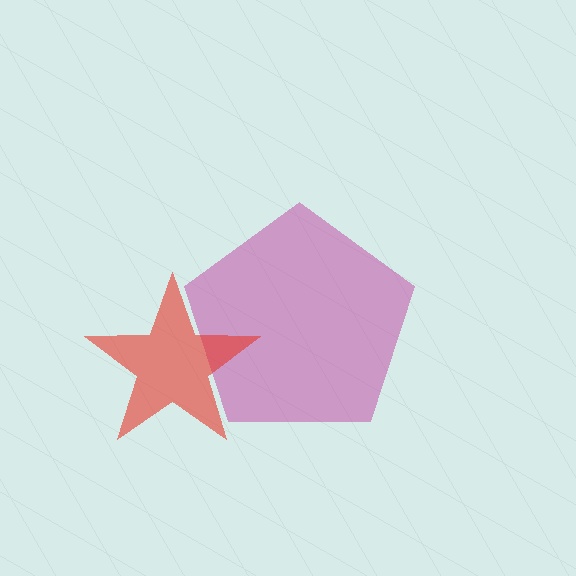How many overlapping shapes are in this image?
There are 2 overlapping shapes in the image.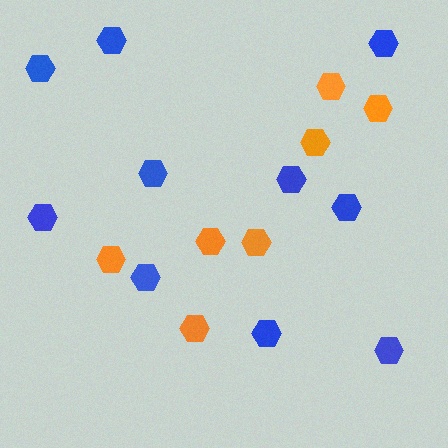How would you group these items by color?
There are 2 groups: one group of blue hexagons (10) and one group of orange hexagons (7).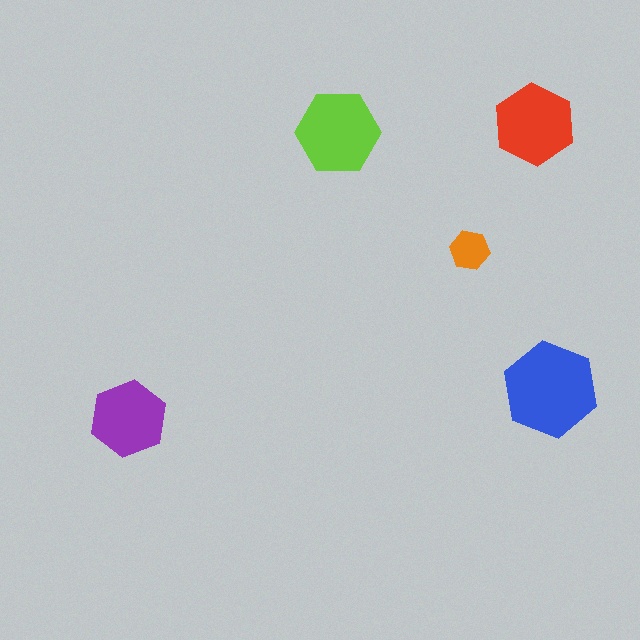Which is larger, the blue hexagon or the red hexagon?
The blue one.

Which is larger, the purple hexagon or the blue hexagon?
The blue one.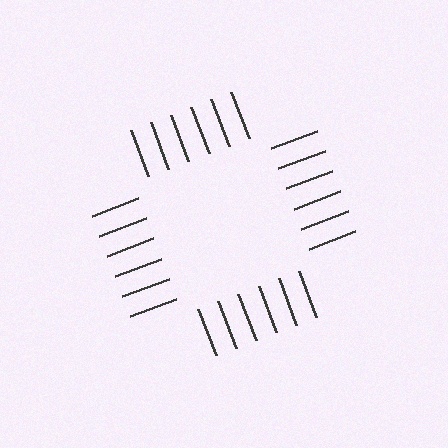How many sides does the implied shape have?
4 sides — the line-ends trace a square.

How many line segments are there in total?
24 — 6 along each of the 4 edges.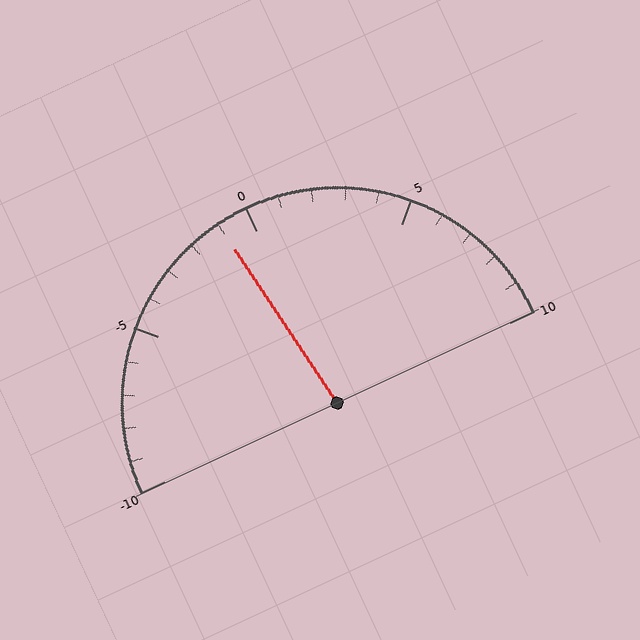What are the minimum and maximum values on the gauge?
The gauge ranges from -10 to 10.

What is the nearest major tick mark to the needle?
The nearest major tick mark is 0.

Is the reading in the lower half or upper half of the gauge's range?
The reading is in the lower half of the range (-10 to 10).